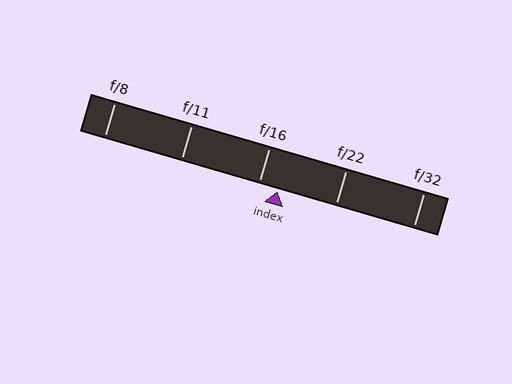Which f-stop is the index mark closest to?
The index mark is closest to f/16.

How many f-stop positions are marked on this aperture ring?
There are 5 f-stop positions marked.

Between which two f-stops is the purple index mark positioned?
The index mark is between f/16 and f/22.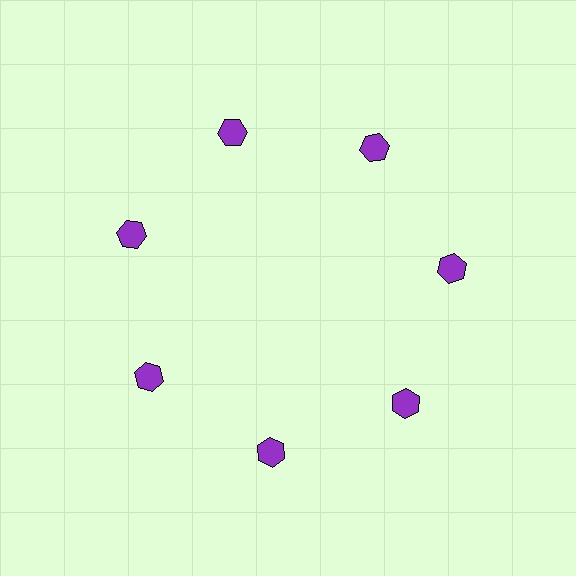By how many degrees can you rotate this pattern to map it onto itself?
The pattern maps onto itself every 51 degrees of rotation.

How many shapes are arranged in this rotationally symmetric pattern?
There are 7 shapes, arranged in 7 groups of 1.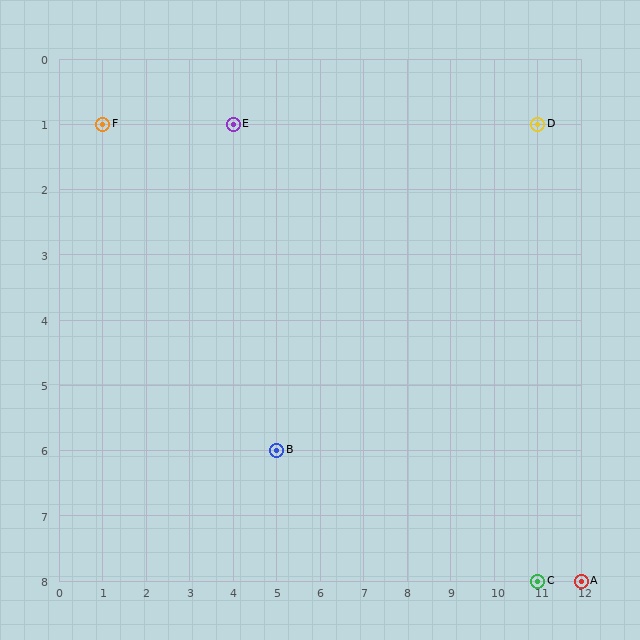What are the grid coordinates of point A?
Point A is at grid coordinates (12, 8).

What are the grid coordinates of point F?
Point F is at grid coordinates (1, 1).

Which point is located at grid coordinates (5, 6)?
Point B is at (5, 6).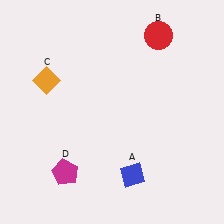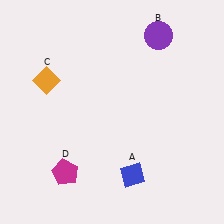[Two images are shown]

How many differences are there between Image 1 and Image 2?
There is 1 difference between the two images.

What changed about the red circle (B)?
In Image 1, B is red. In Image 2, it changed to purple.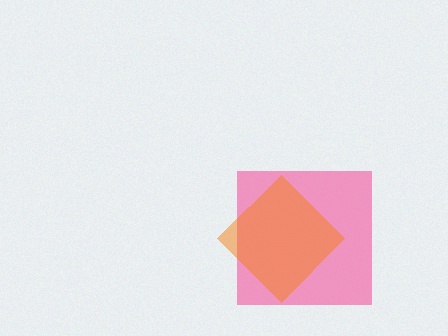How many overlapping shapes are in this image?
There are 2 overlapping shapes in the image.